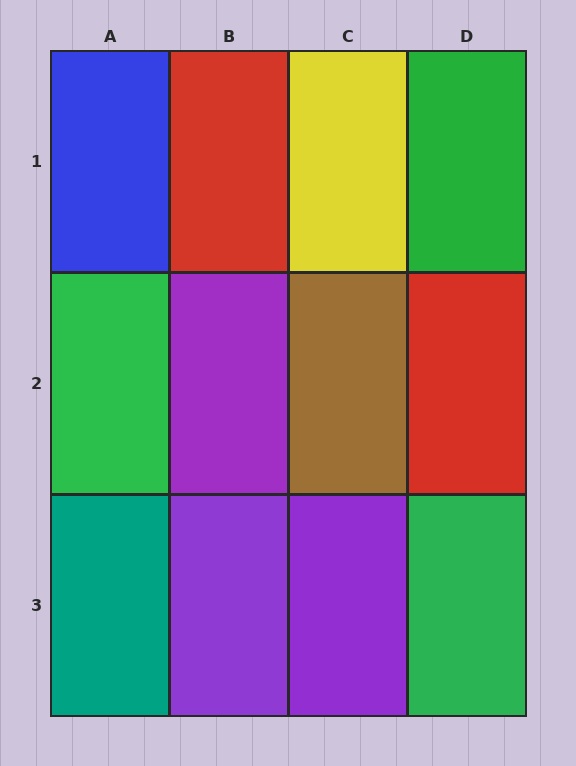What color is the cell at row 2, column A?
Green.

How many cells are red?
2 cells are red.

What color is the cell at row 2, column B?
Purple.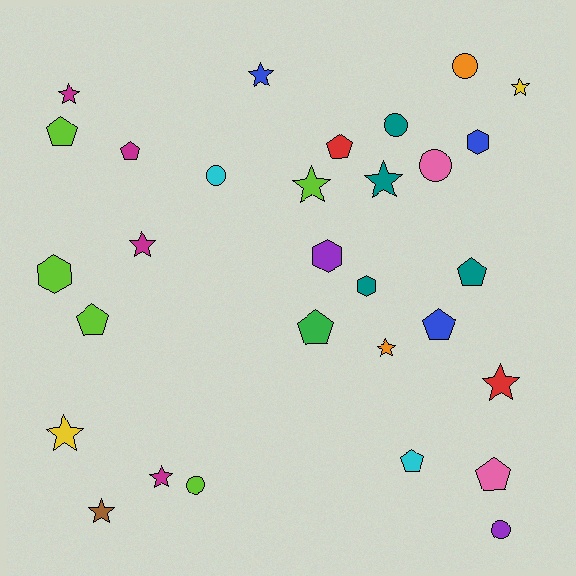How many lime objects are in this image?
There are 5 lime objects.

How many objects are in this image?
There are 30 objects.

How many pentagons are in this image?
There are 9 pentagons.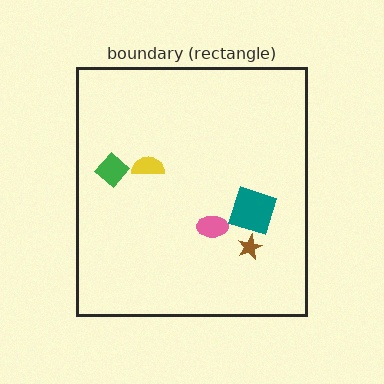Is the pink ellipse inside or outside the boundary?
Inside.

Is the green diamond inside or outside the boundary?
Inside.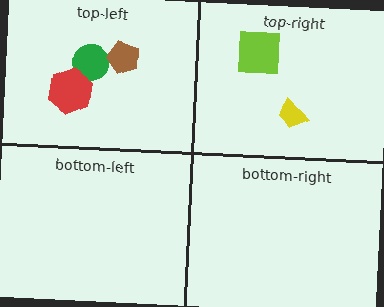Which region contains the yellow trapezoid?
The top-right region.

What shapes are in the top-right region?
The lime square, the yellow trapezoid.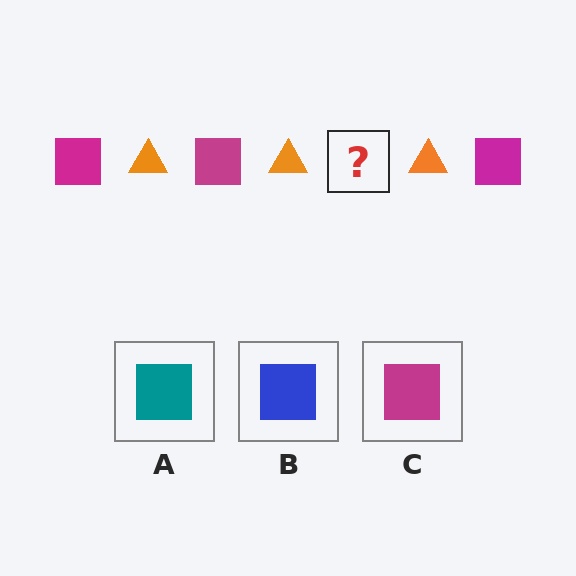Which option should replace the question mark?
Option C.